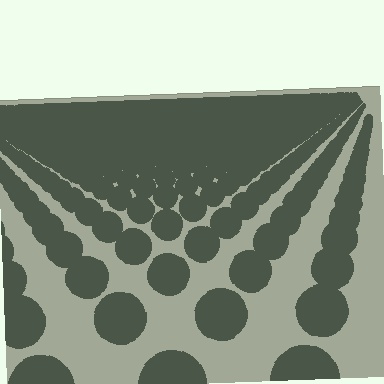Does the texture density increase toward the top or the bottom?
Density increases toward the top.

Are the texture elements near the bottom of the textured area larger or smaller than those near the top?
Larger. Near the bottom, elements are closer to the viewer and appear at a bigger on-screen size.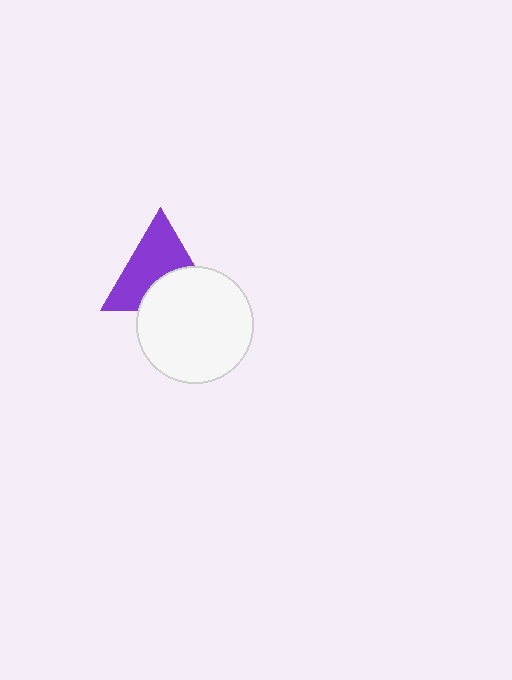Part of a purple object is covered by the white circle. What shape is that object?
It is a triangle.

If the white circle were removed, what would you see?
You would see the complete purple triangle.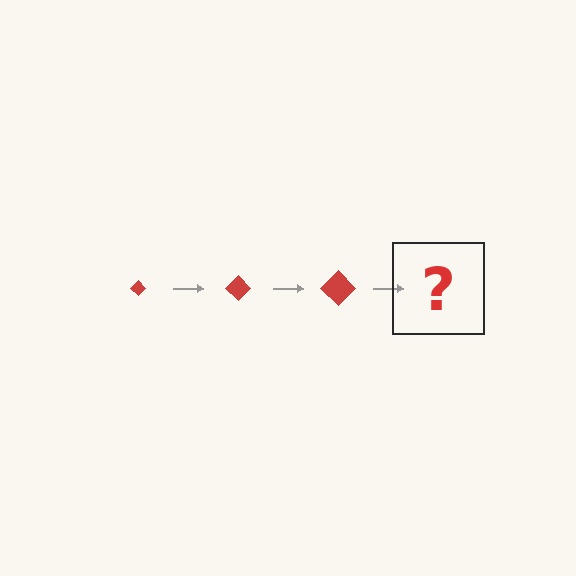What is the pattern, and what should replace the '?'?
The pattern is that the diamond gets progressively larger each step. The '?' should be a red diamond, larger than the previous one.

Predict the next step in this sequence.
The next step is a red diamond, larger than the previous one.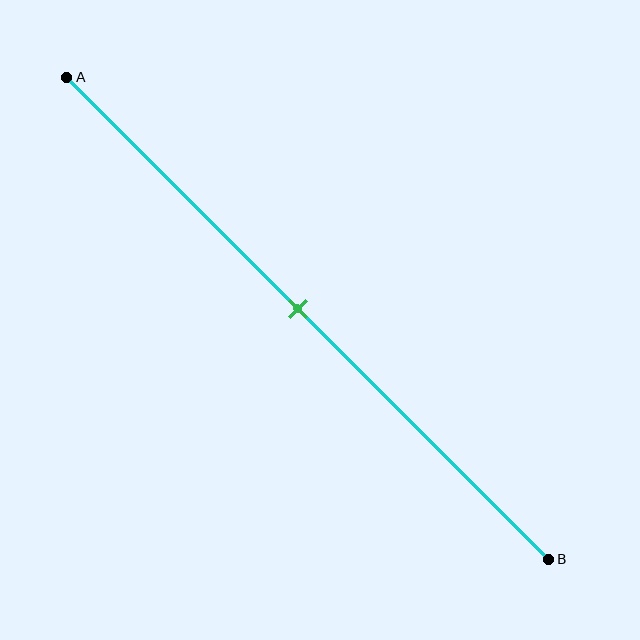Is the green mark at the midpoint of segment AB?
Yes, the mark is approximately at the midpoint.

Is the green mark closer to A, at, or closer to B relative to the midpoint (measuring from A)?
The green mark is approximately at the midpoint of segment AB.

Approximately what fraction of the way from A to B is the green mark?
The green mark is approximately 50% of the way from A to B.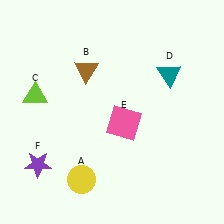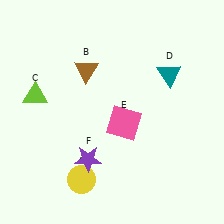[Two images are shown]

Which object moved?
The purple star (F) moved right.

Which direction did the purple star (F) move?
The purple star (F) moved right.